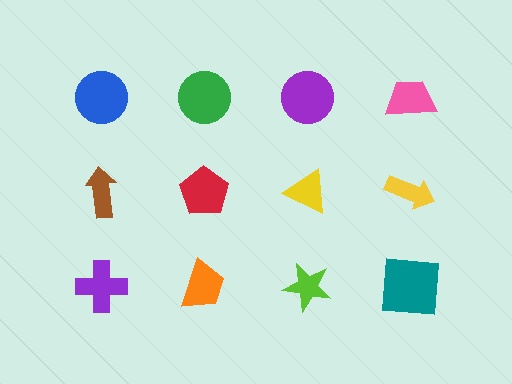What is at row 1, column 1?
A blue circle.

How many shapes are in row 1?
4 shapes.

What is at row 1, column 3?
A purple circle.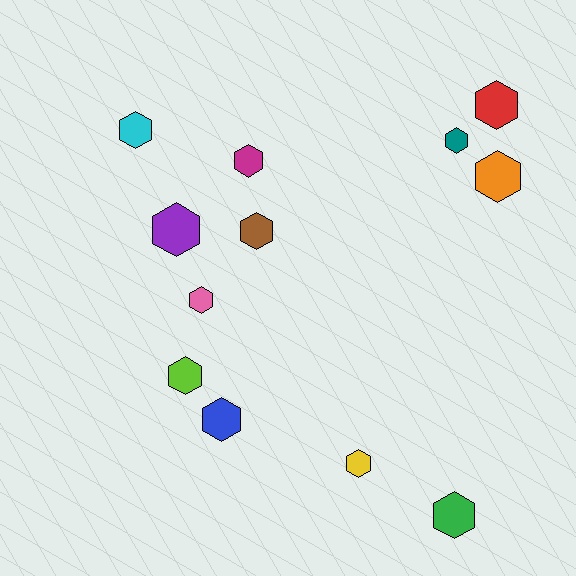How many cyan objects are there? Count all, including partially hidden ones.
There is 1 cyan object.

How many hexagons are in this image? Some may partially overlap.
There are 12 hexagons.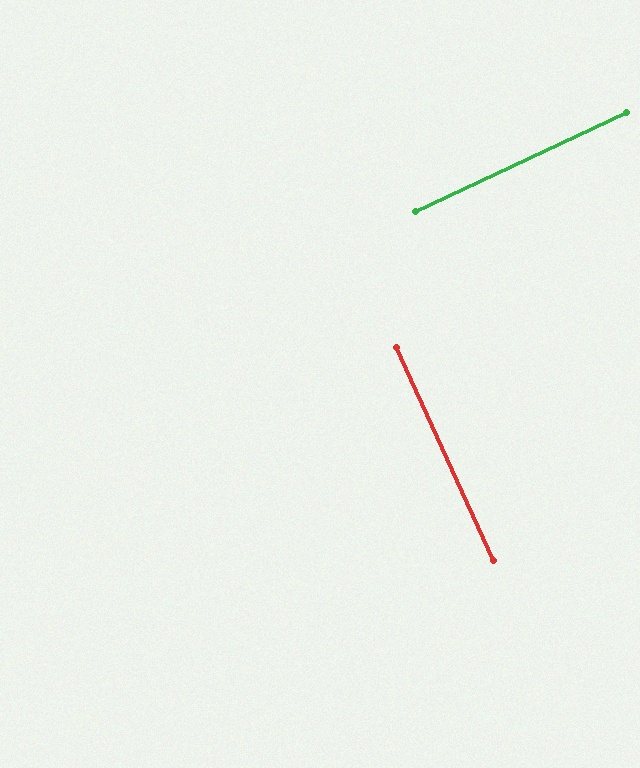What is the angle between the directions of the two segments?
Approximately 90 degrees.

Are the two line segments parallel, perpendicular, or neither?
Perpendicular — they meet at approximately 90°.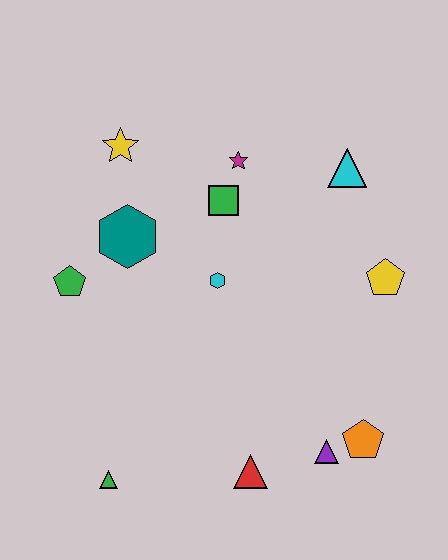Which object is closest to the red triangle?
The purple triangle is closest to the red triangle.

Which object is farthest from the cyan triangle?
The green triangle is farthest from the cyan triangle.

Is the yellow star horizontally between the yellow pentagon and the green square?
No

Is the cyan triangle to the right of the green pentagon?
Yes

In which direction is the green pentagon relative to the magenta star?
The green pentagon is to the left of the magenta star.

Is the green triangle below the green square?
Yes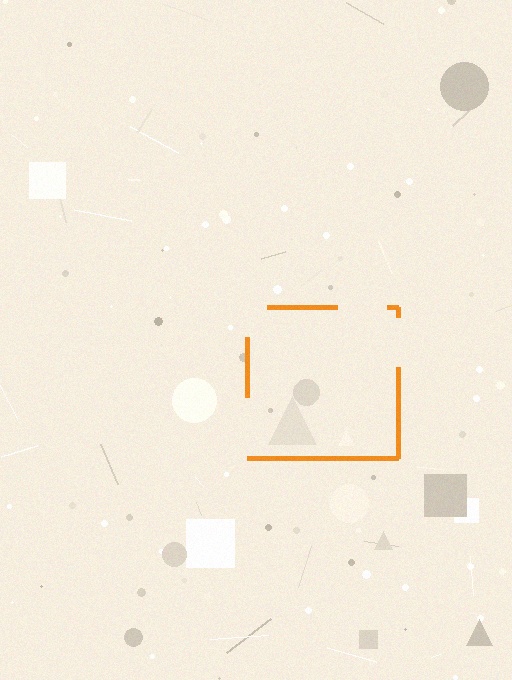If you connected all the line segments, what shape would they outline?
They would outline a square.